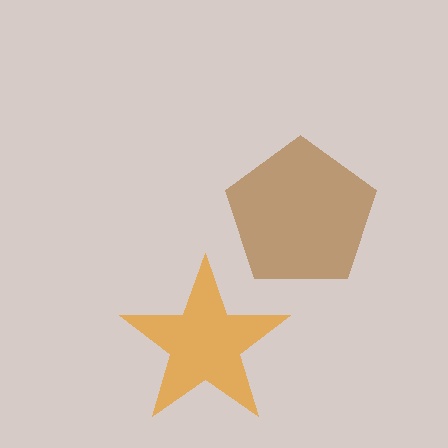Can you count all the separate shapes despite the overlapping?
Yes, there are 2 separate shapes.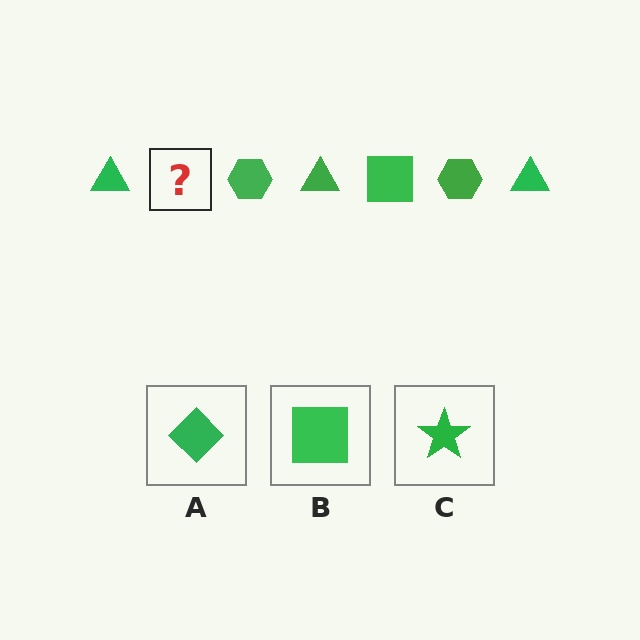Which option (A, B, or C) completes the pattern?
B.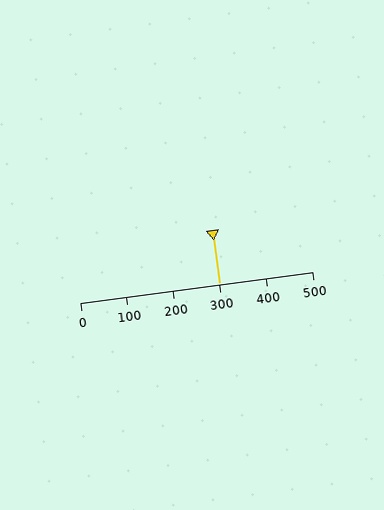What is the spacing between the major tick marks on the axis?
The major ticks are spaced 100 apart.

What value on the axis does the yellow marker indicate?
The marker indicates approximately 300.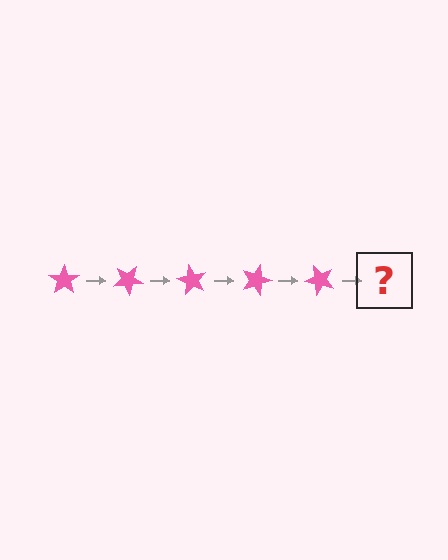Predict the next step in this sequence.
The next step is a pink star rotated 150 degrees.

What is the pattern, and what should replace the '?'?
The pattern is that the star rotates 30 degrees each step. The '?' should be a pink star rotated 150 degrees.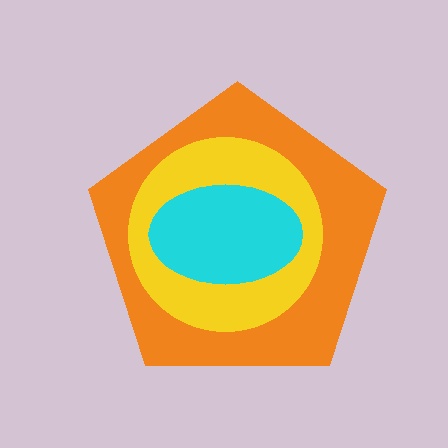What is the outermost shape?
The orange pentagon.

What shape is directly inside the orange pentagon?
The yellow circle.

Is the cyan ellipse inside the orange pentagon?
Yes.